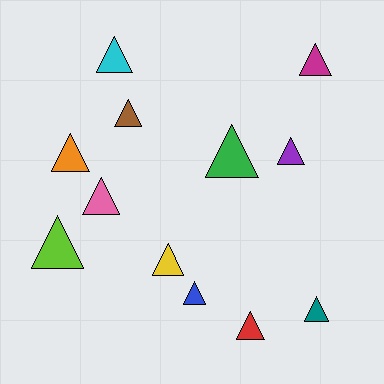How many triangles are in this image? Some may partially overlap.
There are 12 triangles.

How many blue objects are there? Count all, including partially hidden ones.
There is 1 blue object.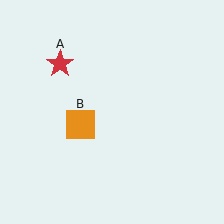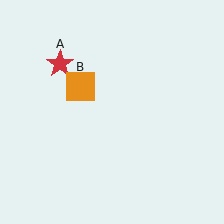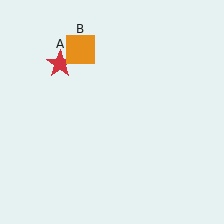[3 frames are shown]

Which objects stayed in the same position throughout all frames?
Red star (object A) remained stationary.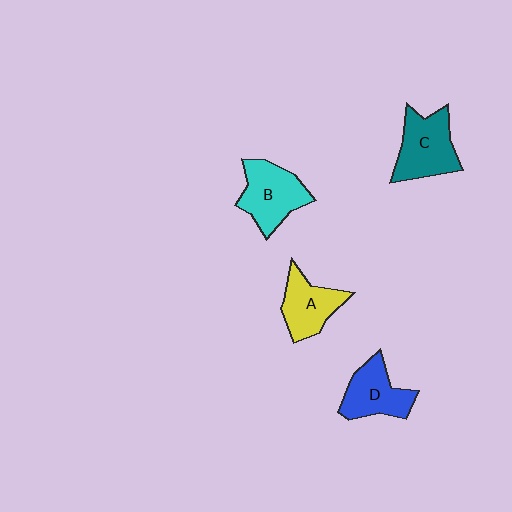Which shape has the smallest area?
Shape A (yellow).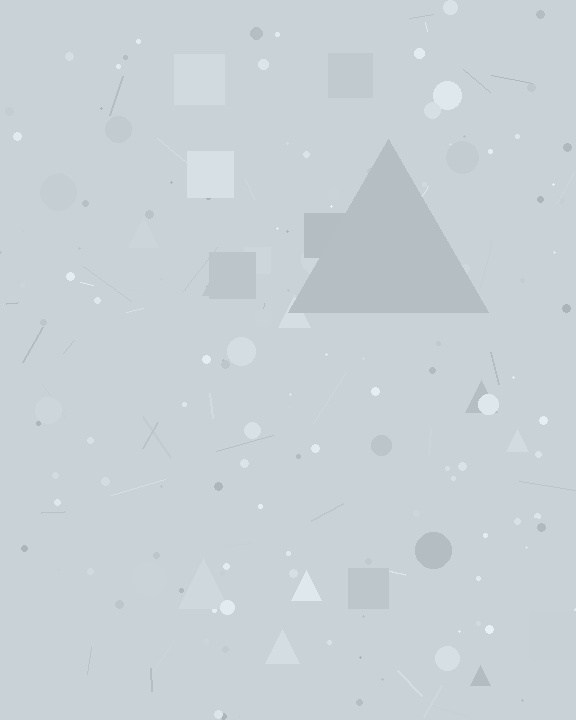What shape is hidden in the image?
A triangle is hidden in the image.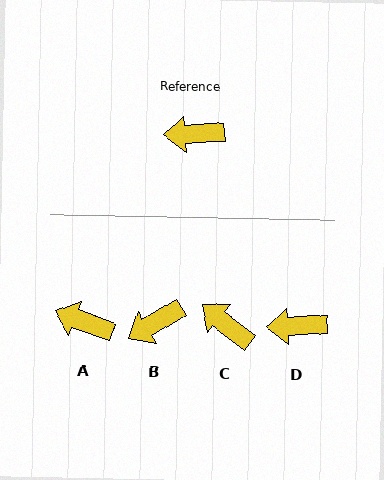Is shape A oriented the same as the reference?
No, it is off by about 24 degrees.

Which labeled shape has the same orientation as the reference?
D.